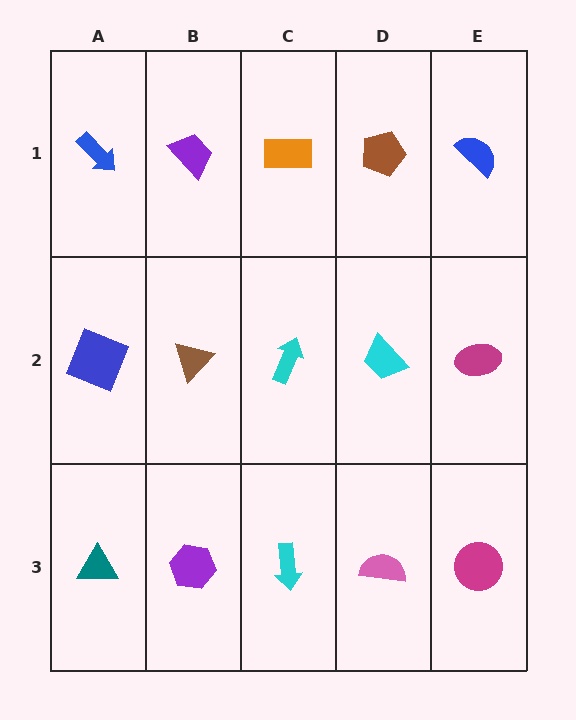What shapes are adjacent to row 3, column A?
A blue square (row 2, column A), a purple hexagon (row 3, column B).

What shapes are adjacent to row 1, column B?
A brown triangle (row 2, column B), a blue arrow (row 1, column A), an orange rectangle (row 1, column C).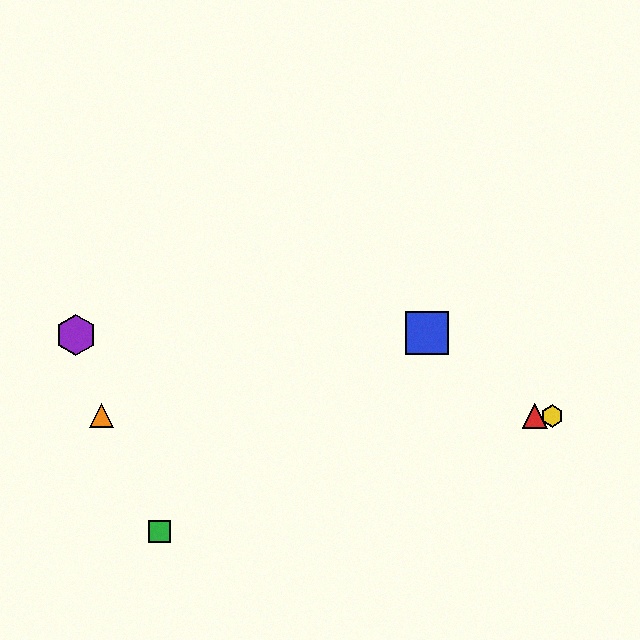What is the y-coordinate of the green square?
The green square is at y≈532.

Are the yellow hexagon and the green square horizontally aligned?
No, the yellow hexagon is at y≈416 and the green square is at y≈532.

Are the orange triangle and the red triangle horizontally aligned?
Yes, both are at y≈416.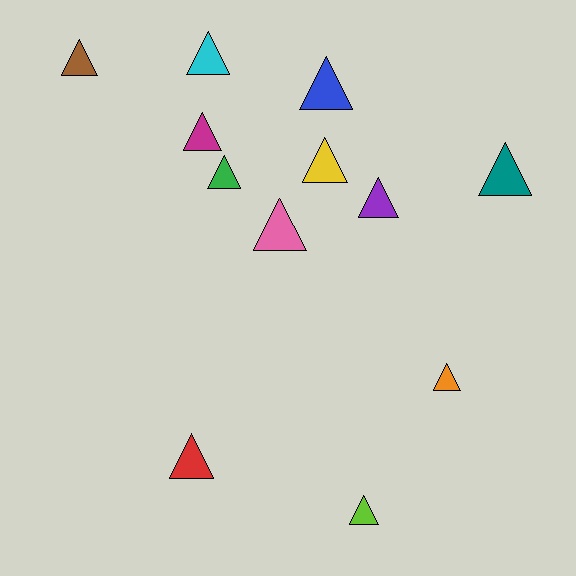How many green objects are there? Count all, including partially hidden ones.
There is 1 green object.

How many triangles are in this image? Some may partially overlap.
There are 12 triangles.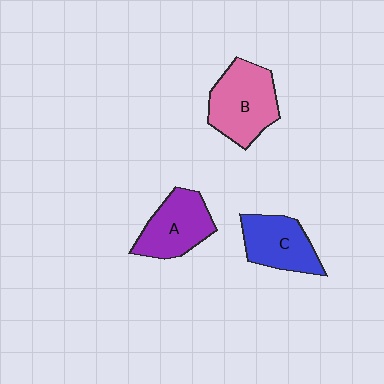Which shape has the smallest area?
Shape C (blue).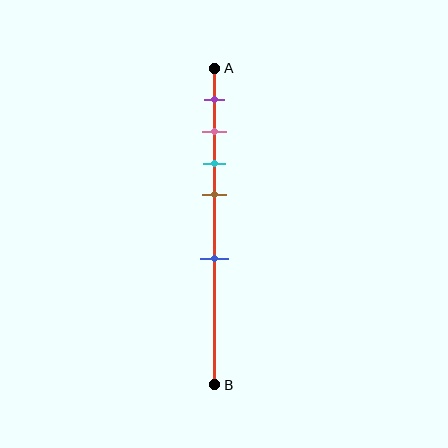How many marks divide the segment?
There are 5 marks dividing the segment.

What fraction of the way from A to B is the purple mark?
The purple mark is approximately 10% (0.1) of the way from A to B.